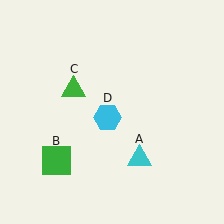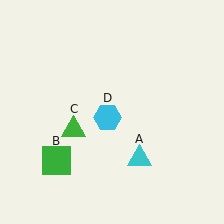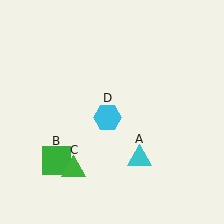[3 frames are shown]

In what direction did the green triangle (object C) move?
The green triangle (object C) moved down.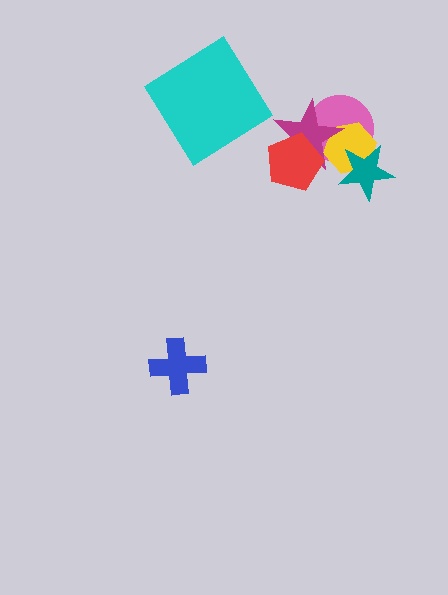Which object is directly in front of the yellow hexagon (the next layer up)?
The magenta star is directly in front of the yellow hexagon.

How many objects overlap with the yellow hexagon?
3 objects overlap with the yellow hexagon.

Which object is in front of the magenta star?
The red pentagon is in front of the magenta star.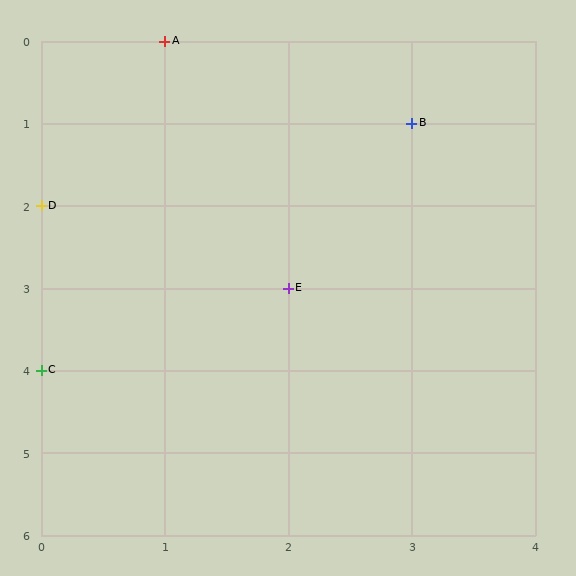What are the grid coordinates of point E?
Point E is at grid coordinates (2, 3).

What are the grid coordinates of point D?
Point D is at grid coordinates (0, 2).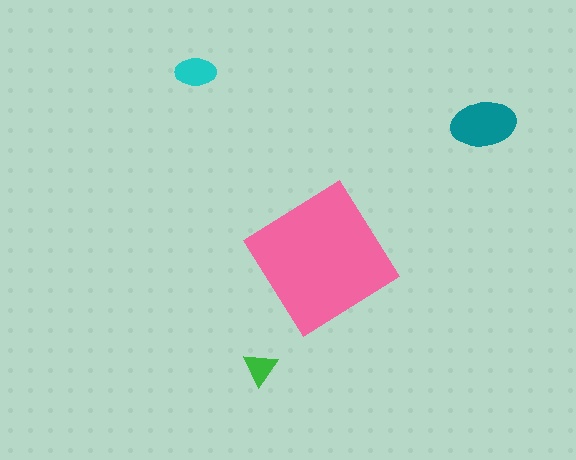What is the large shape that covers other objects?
A pink diamond.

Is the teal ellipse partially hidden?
No, the teal ellipse is fully visible.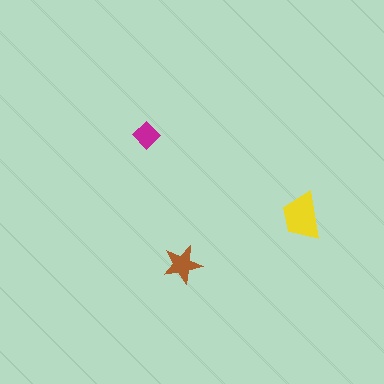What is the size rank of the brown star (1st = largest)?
2nd.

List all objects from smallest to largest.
The magenta diamond, the brown star, the yellow trapezoid.